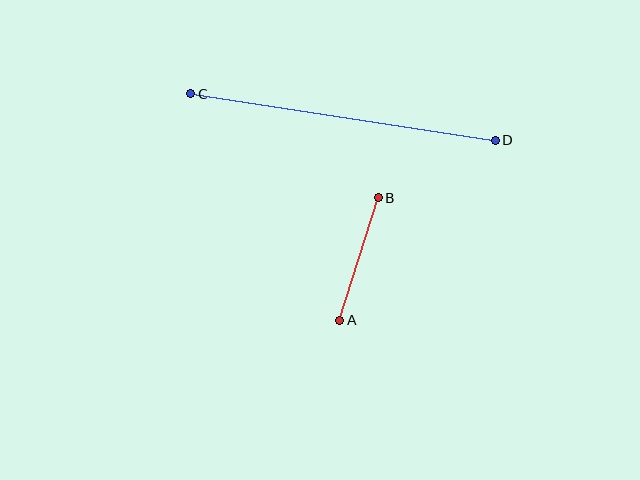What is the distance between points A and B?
The distance is approximately 128 pixels.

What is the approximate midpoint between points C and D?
The midpoint is at approximately (343, 117) pixels.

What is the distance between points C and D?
The distance is approximately 308 pixels.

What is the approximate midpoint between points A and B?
The midpoint is at approximately (359, 259) pixels.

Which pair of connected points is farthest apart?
Points C and D are farthest apart.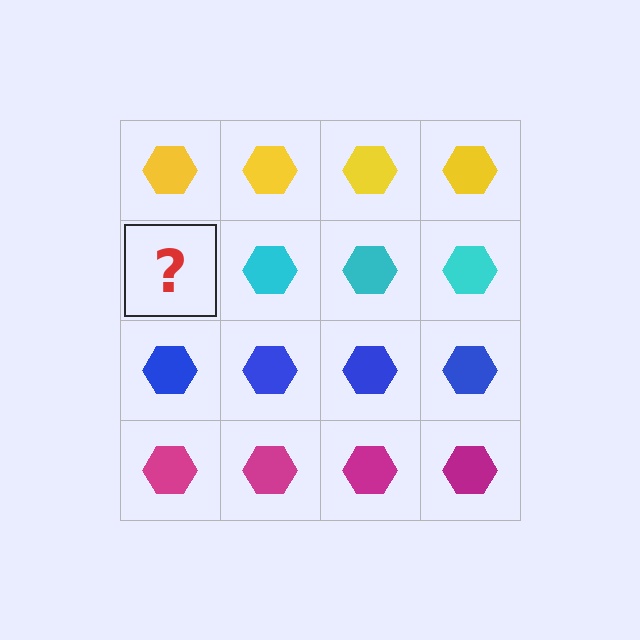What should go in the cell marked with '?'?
The missing cell should contain a cyan hexagon.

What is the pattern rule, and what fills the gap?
The rule is that each row has a consistent color. The gap should be filled with a cyan hexagon.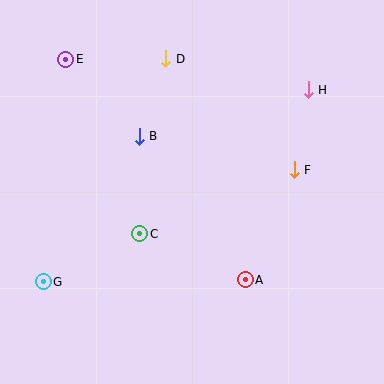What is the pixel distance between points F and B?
The distance between F and B is 158 pixels.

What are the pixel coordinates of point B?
Point B is at (139, 136).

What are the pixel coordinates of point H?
Point H is at (308, 90).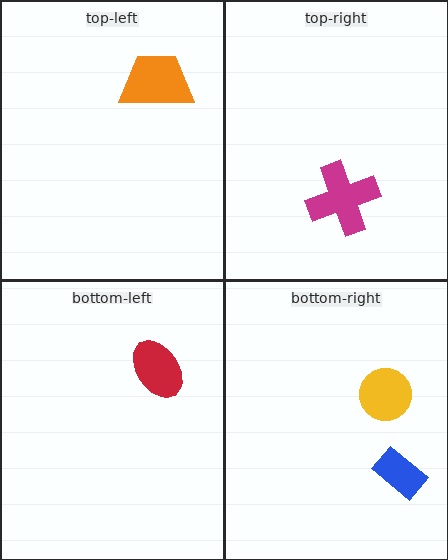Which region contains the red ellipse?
The bottom-left region.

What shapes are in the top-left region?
The orange trapezoid.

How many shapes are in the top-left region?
1.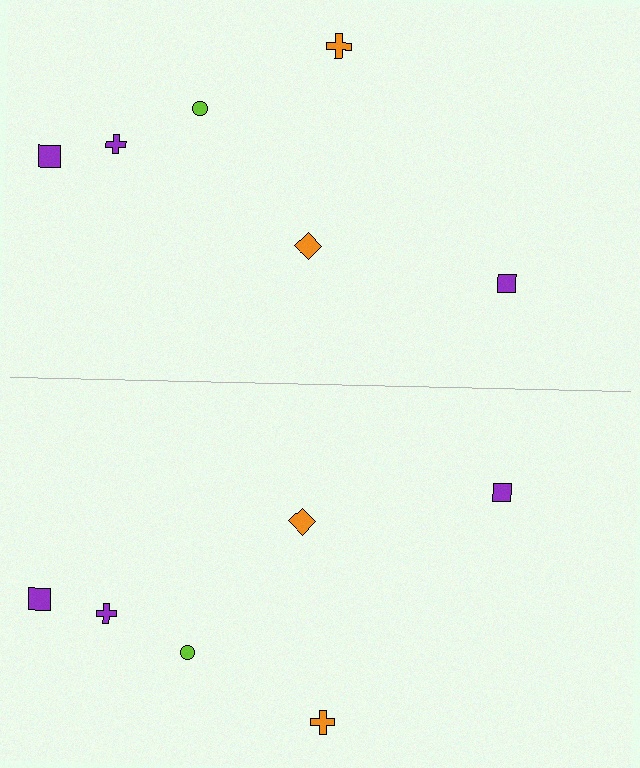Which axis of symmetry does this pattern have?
The pattern has a horizontal axis of symmetry running through the center of the image.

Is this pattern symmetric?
Yes, this pattern has bilateral (reflection) symmetry.